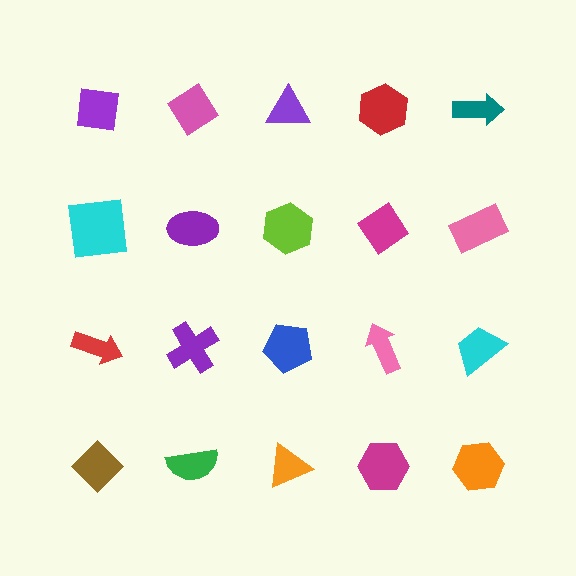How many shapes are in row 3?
5 shapes.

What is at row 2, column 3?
A lime hexagon.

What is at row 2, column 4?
A magenta diamond.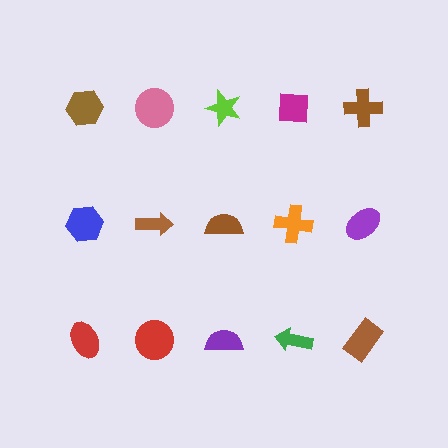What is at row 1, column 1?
A brown hexagon.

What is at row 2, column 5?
A purple ellipse.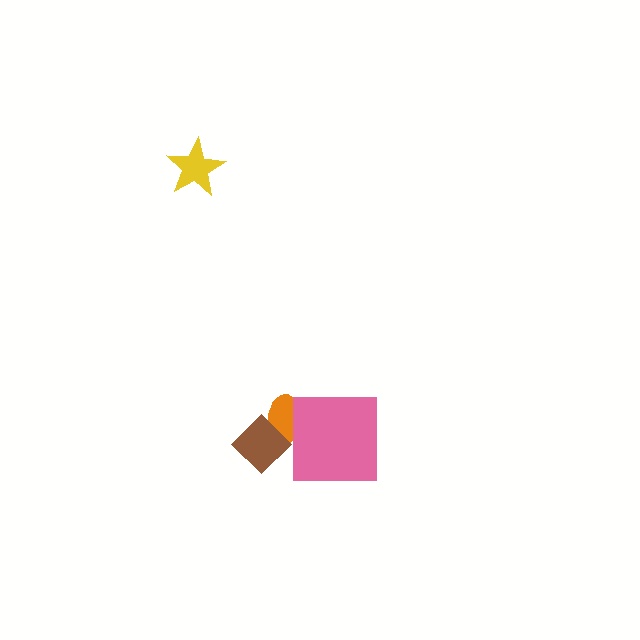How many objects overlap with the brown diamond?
1 object overlaps with the brown diamond.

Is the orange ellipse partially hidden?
Yes, it is partially covered by another shape.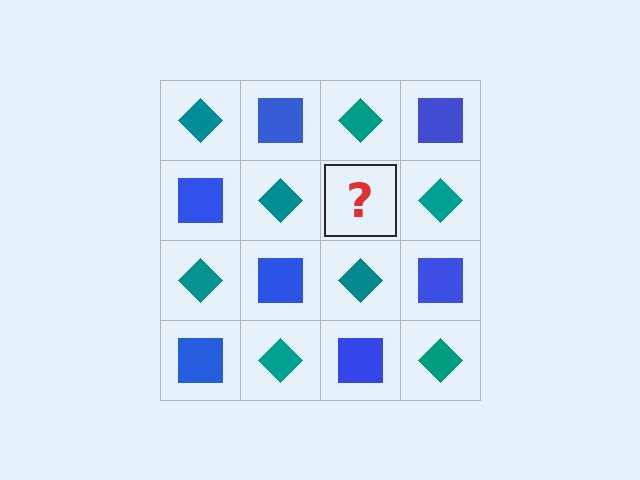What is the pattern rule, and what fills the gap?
The rule is that it alternates teal diamond and blue square in a checkerboard pattern. The gap should be filled with a blue square.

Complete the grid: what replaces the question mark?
The question mark should be replaced with a blue square.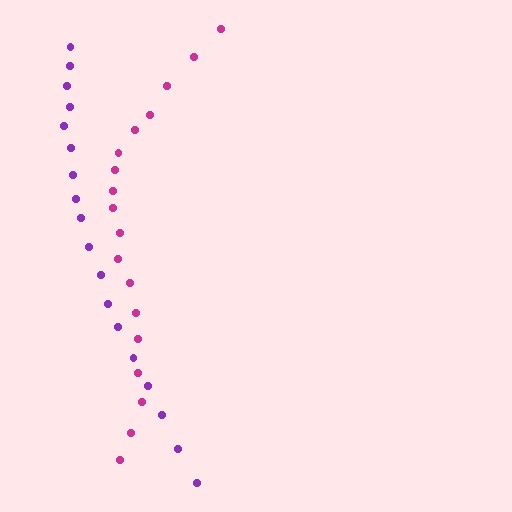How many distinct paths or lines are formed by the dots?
There are 2 distinct paths.